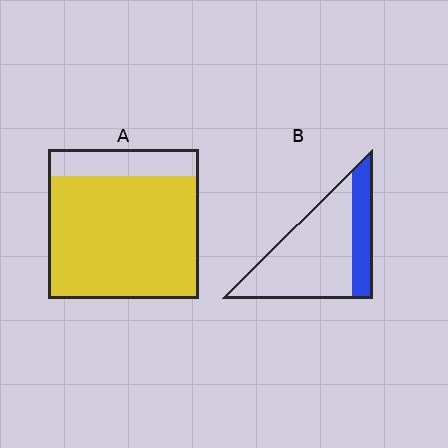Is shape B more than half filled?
No.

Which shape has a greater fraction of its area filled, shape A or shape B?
Shape A.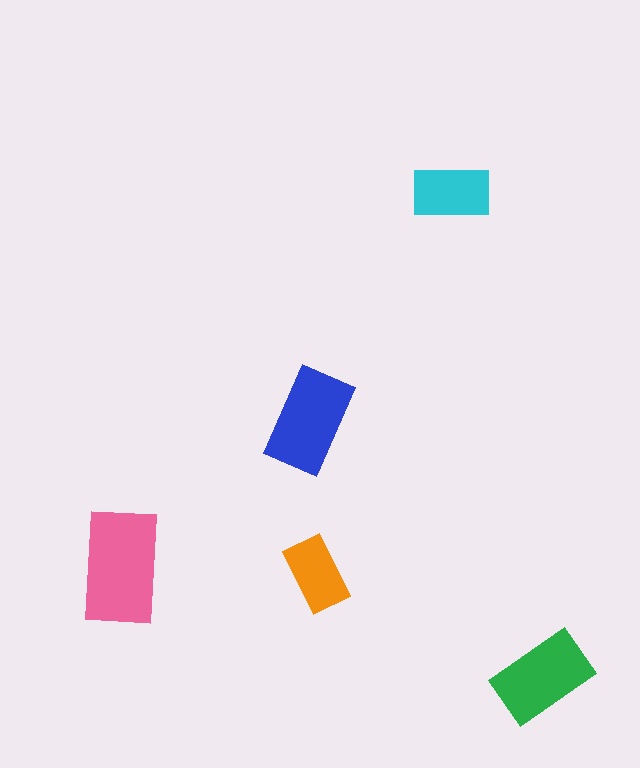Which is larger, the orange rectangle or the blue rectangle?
The blue one.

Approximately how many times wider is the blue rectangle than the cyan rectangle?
About 1.5 times wider.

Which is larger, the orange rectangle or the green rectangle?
The green one.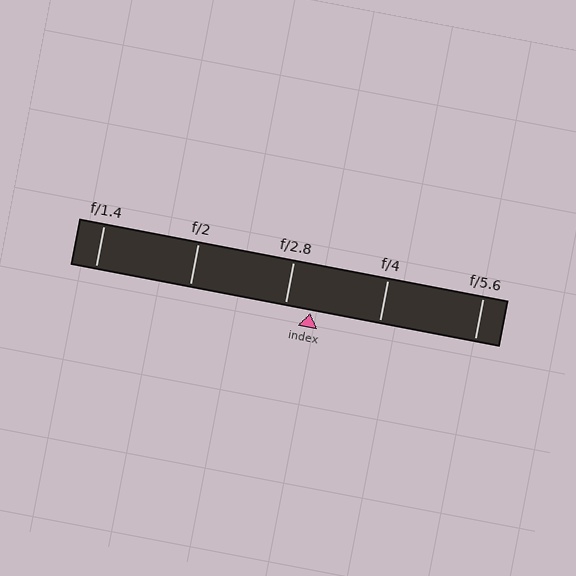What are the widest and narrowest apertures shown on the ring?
The widest aperture shown is f/1.4 and the narrowest is f/5.6.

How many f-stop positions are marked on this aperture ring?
There are 5 f-stop positions marked.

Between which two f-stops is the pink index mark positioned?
The index mark is between f/2.8 and f/4.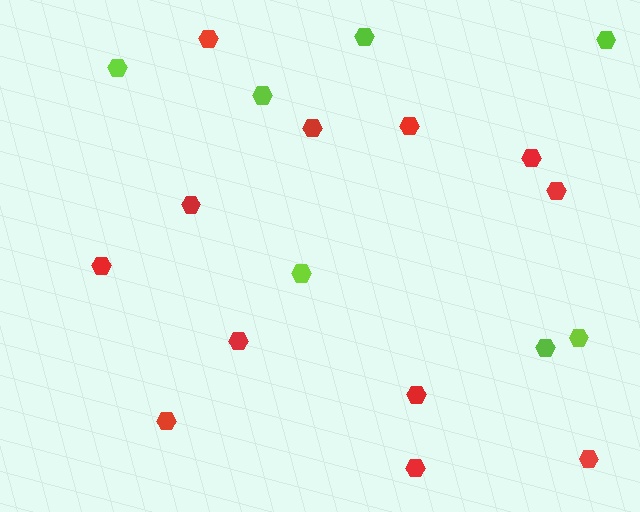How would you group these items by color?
There are 2 groups: one group of red hexagons (12) and one group of lime hexagons (7).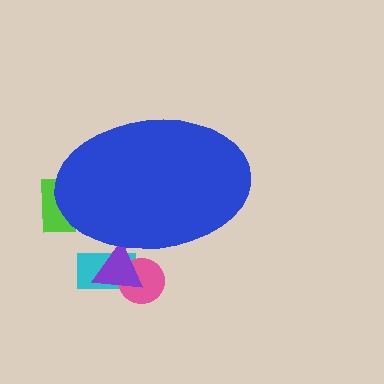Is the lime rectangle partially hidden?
Yes, the lime rectangle is partially hidden behind the blue ellipse.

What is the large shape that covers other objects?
A blue ellipse.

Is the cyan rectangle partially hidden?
Yes, the cyan rectangle is partially hidden behind the blue ellipse.